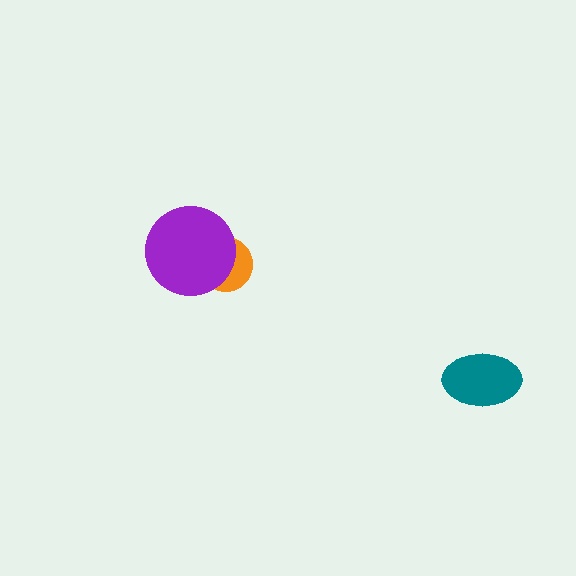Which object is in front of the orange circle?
The purple circle is in front of the orange circle.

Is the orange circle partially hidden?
Yes, it is partially covered by another shape.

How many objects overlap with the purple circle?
1 object overlaps with the purple circle.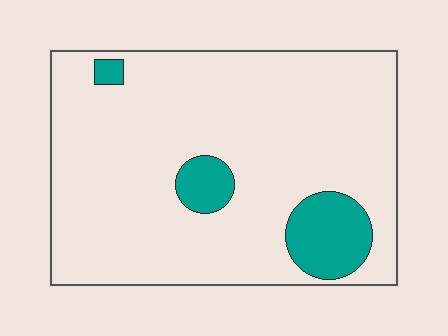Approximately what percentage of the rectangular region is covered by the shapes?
Approximately 10%.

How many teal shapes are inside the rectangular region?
3.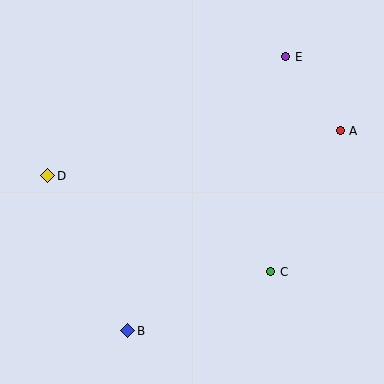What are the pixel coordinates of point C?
Point C is at (271, 272).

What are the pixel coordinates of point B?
Point B is at (128, 331).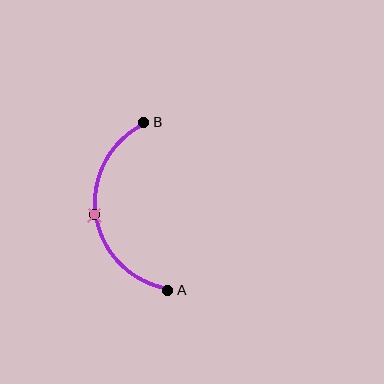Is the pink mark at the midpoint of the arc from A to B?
Yes. The pink mark lies on the arc at equal arc-length from both A and B — it is the arc midpoint.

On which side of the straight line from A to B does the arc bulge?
The arc bulges to the left of the straight line connecting A and B.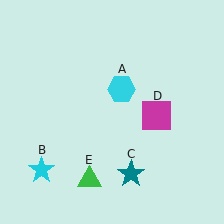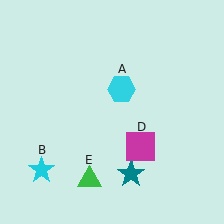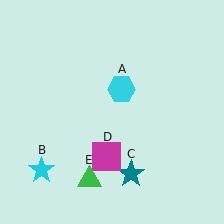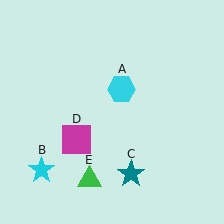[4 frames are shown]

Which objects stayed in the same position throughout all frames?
Cyan hexagon (object A) and cyan star (object B) and teal star (object C) and green triangle (object E) remained stationary.